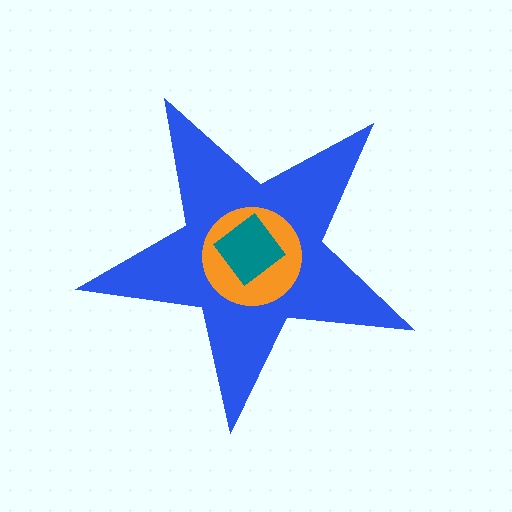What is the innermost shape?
The teal diamond.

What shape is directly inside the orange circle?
The teal diamond.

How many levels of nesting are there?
3.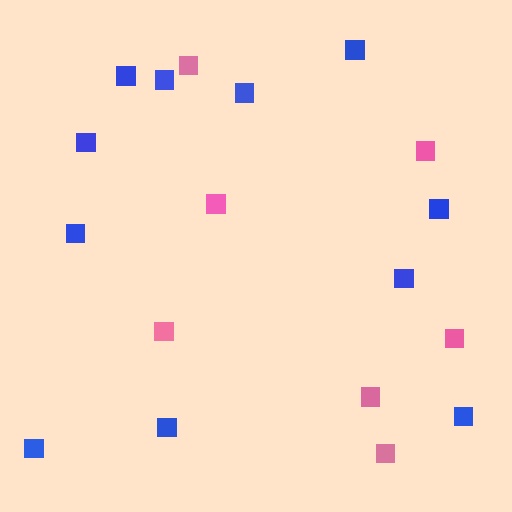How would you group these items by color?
There are 2 groups: one group of pink squares (7) and one group of blue squares (11).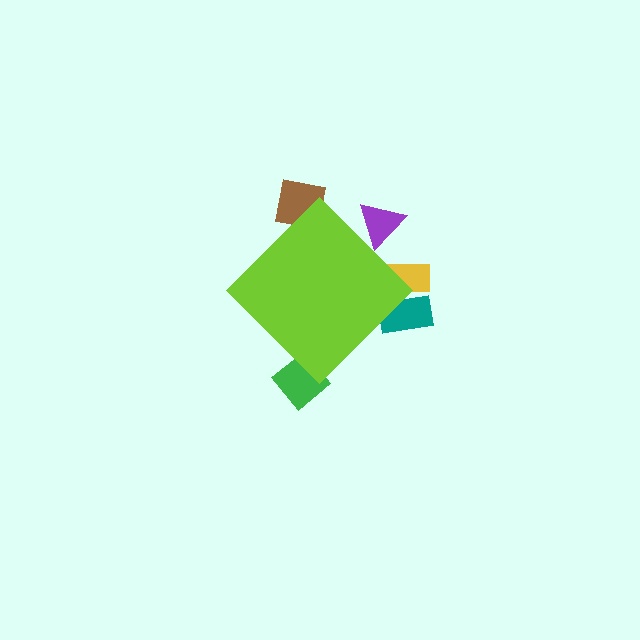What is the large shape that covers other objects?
A lime diamond.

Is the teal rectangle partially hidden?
Yes, the teal rectangle is partially hidden behind the lime diamond.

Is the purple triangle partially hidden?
Yes, the purple triangle is partially hidden behind the lime diamond.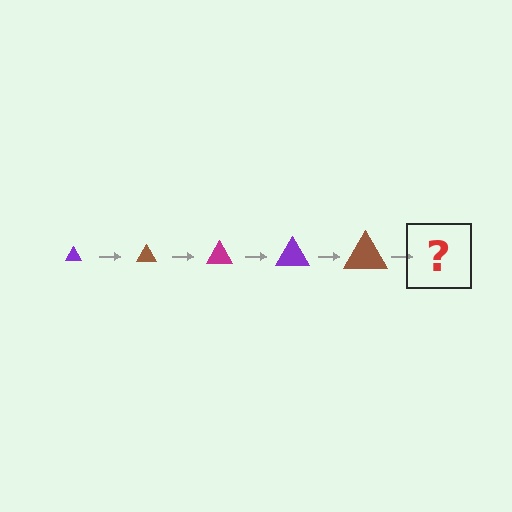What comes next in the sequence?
The next element should be a magenta triangle, larger than the previous one.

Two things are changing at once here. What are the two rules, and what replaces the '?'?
The two rules are that the triangle grows larger each step and the color cycles through purple, brown, and magenta. The '?' should be a magenta triangle, larger than the previous one.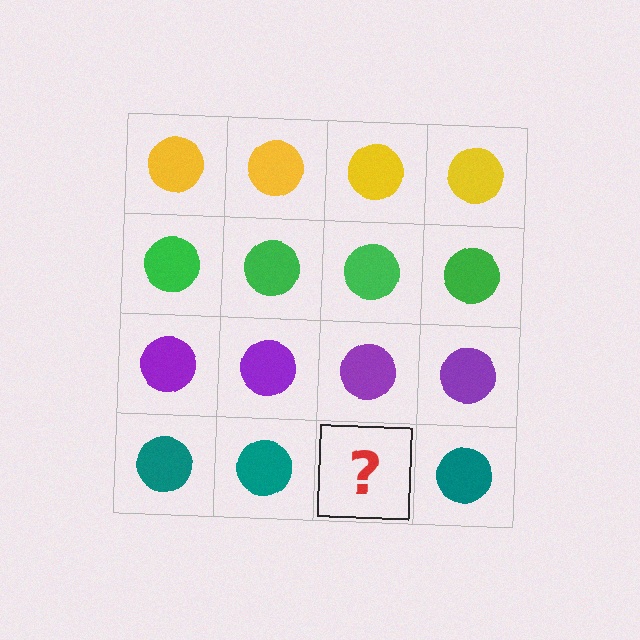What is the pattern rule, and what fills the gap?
The rule is that each row has a consistent color. The gap should be filled with a teal circle.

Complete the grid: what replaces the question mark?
The question mark should be replaced with a teal circle.